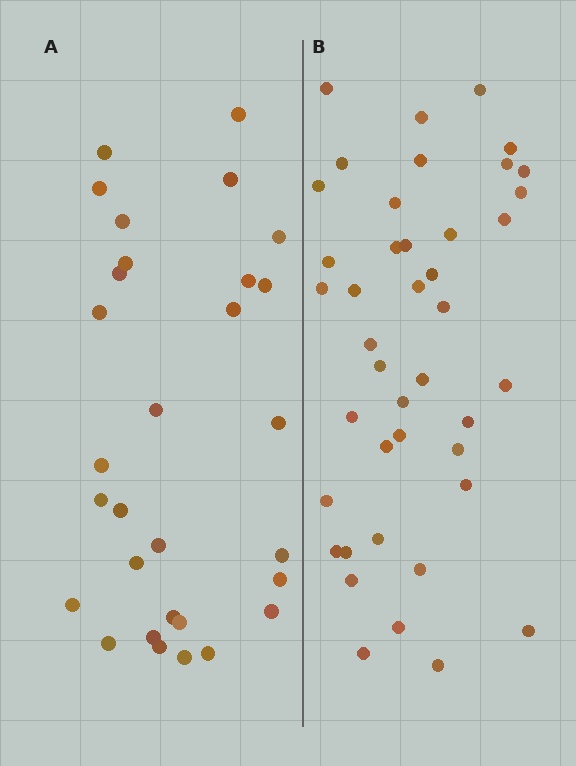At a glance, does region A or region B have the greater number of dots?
Region B (the right region) has more dots.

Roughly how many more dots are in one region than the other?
Region B has roughly 12 or so more dots than region A.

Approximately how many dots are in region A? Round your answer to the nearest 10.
About 30 dots.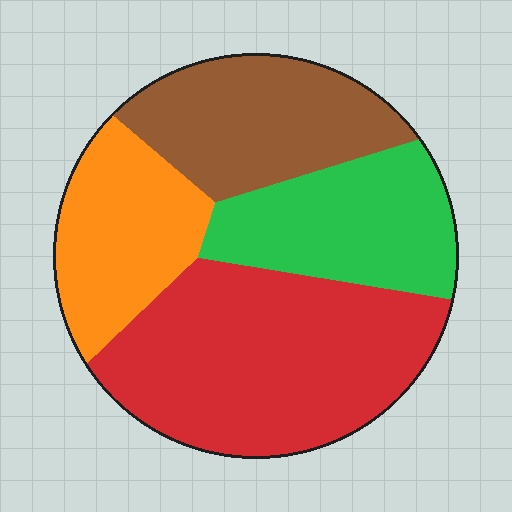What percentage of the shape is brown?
Brown takes up about one fifth (1/5) of the shape.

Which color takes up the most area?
Red, at roughly 40%.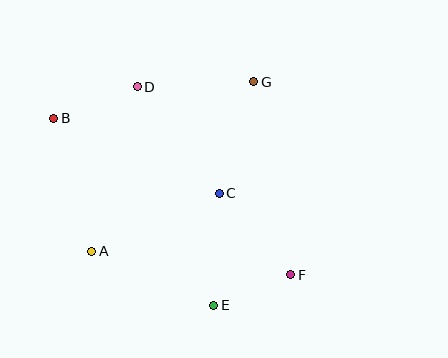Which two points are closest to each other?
Points E and F are closest to each other.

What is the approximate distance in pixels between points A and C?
The distance between A and C is approximately 140 pixels.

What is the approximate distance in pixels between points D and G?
The distance between D and G is approximately 117 pixels.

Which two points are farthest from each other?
Points B and F are farthest from each other.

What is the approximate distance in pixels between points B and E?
The distance between B and E is approximately 246 pixels.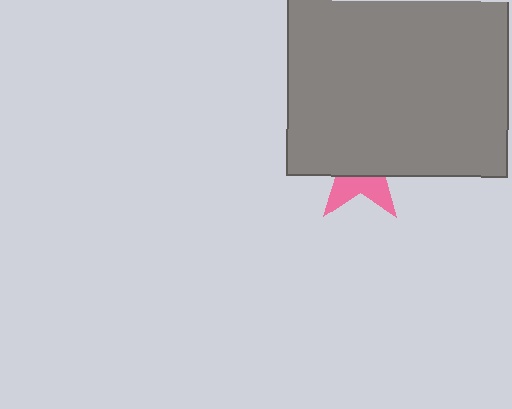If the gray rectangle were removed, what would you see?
You would see the complete pink star.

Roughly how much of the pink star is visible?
A small part of it is visible (roughly 35%).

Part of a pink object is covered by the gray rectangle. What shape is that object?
It is a star.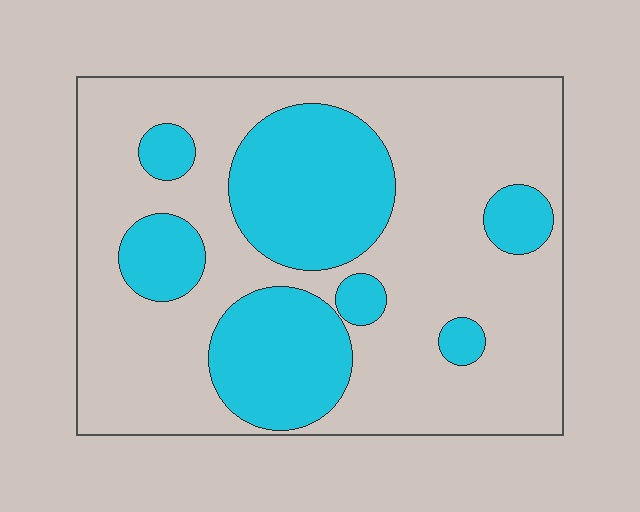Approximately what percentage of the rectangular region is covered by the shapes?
Approximately 30%.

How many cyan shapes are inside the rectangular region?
7.